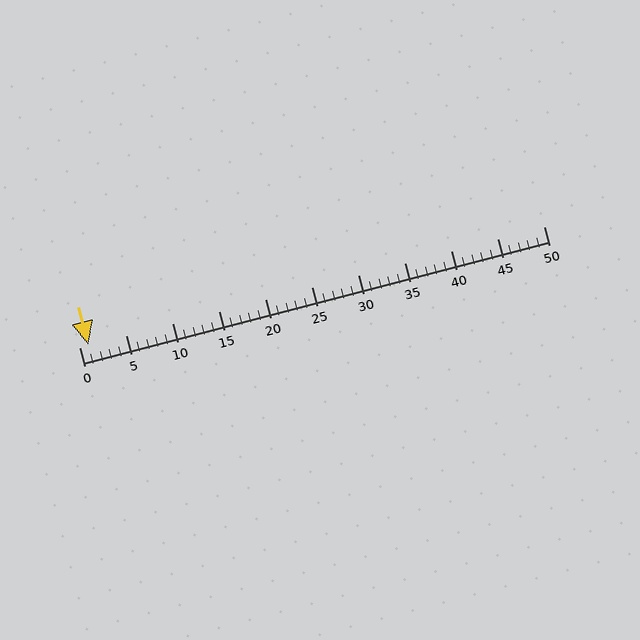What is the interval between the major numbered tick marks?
The major tick marks are spaced 5 units apart.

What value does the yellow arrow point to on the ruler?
The yellow arrow points to approximately 1.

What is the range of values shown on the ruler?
The ruler shows values from 0 to 50.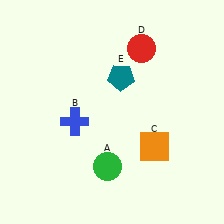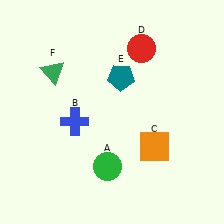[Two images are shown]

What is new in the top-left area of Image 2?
A green triangle (F) was added in the top-left area of Image 2.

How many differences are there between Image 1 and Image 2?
There is 1 difference between the two images.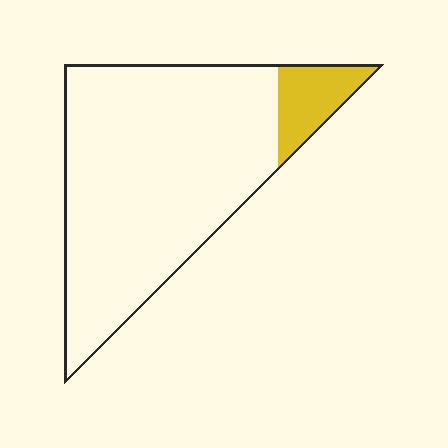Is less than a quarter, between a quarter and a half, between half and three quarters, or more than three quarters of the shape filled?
Less than a quarter.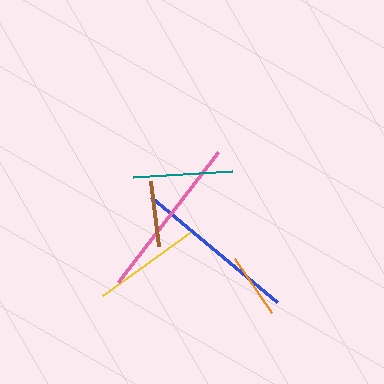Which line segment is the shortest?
The brown line is the shortest at approximately 65 pixels.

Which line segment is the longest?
The blue line is the longest at approximately 164 pixels.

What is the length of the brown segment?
The brown segment is approximately 65 pixels long.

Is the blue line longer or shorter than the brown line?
The blue line is longer than the brown line.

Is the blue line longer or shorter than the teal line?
The blue line is longer than the teal line.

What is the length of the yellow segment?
The yellow segment is approximately 112 pixels long.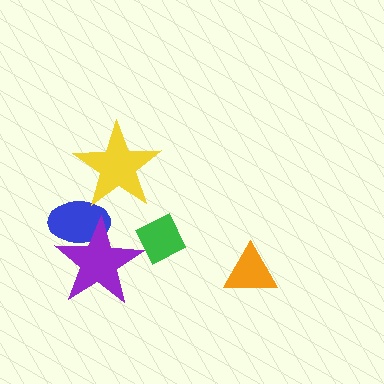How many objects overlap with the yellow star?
1 object overlaps with the yellow star.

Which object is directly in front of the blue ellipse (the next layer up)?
The purple star is directly in front of the blue ellipse.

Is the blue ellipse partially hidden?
Yes, it is partially covered by another shape.